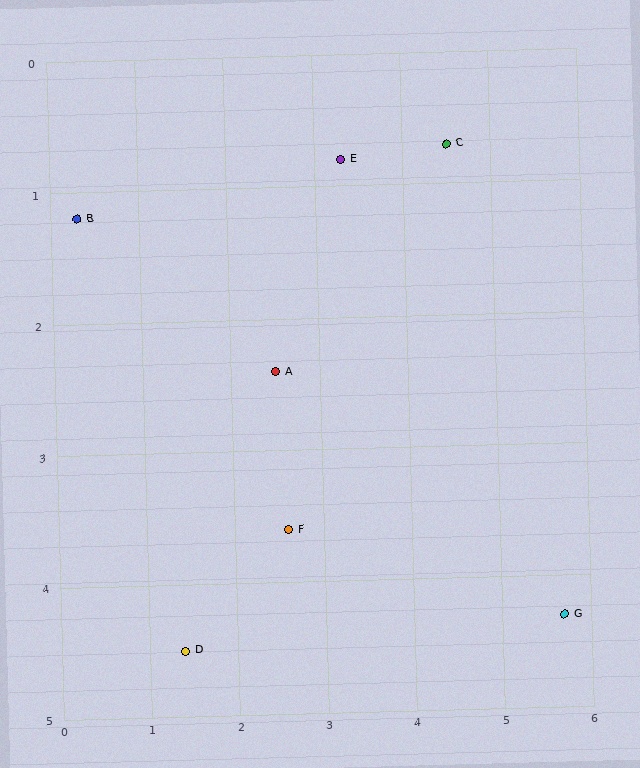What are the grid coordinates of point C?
Point C is at approximately (4.5, 0.7).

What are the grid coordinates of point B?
Point B is at approximately (0.3, 1.2).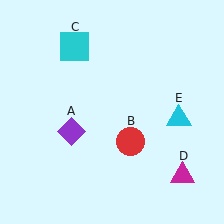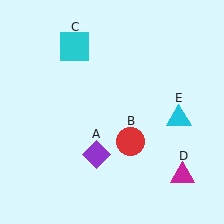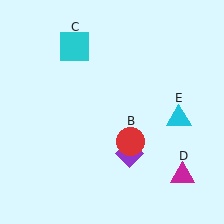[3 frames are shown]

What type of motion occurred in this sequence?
The purple diamond (object A) rotated counterclockwise around the center of the scene.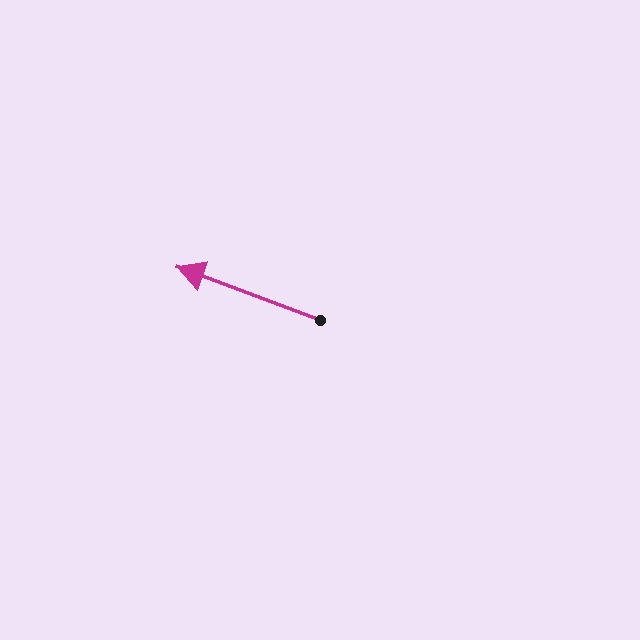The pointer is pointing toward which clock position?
Roughly 10 o'clock.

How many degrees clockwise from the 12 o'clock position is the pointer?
Approximately 290 degrees.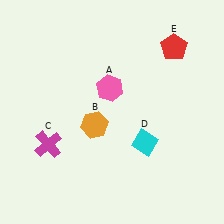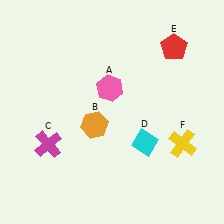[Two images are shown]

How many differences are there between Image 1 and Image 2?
There is 1 difference between the two images.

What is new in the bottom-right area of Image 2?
A yellow cross (F) was added in the bottom-right area of Image 2.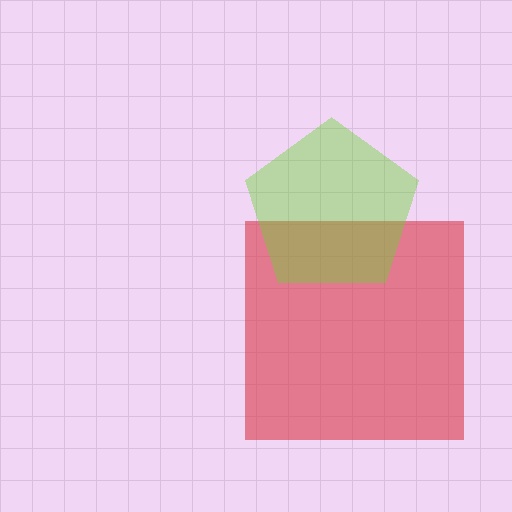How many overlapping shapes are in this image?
There are 2 overlapping shapes in the image.